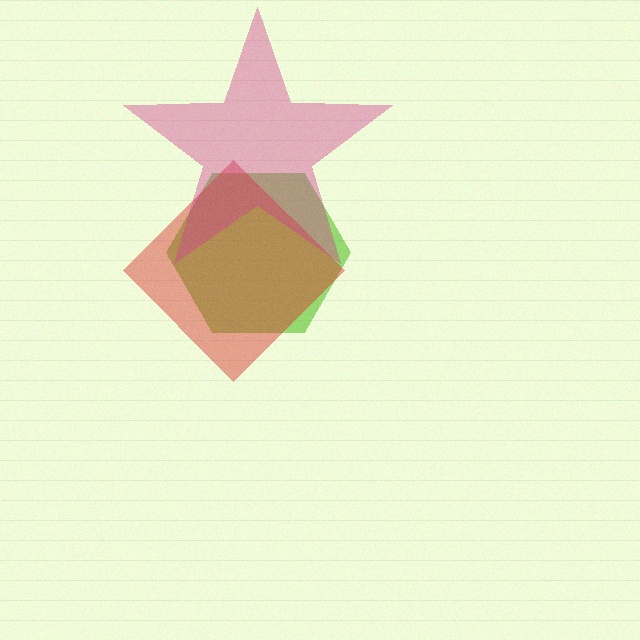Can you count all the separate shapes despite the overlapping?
Yes, there are 3 separate shapes.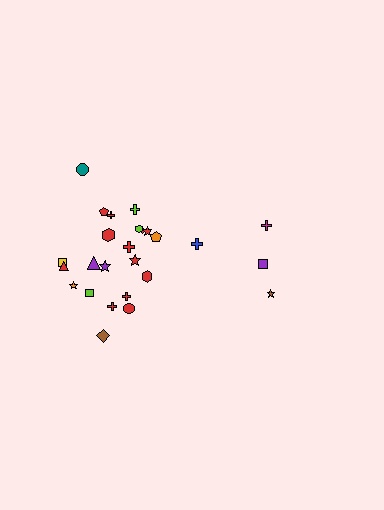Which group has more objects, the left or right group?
The left group.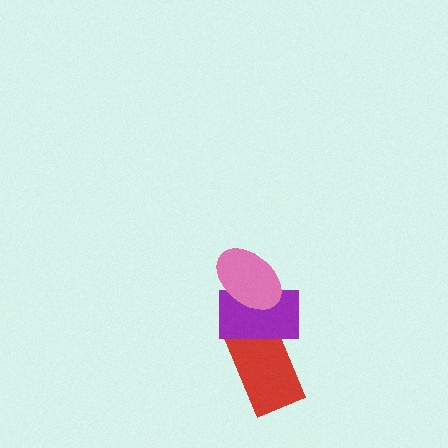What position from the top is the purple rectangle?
The purple rectangle is 2nd from the top.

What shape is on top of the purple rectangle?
The pink ellipse is on top of the purple rectangle.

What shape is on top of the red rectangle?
The purple rectangle is on top of the red rectangle.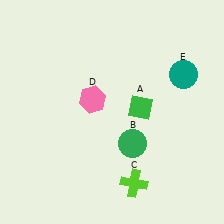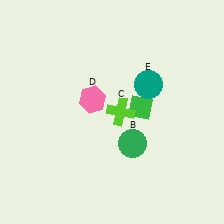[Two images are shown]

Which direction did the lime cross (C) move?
The lime cross (C) moved up.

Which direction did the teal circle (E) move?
The teal circle (E) moved left.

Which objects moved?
The objects that moved are: the lime cross (C), the teal circle (E).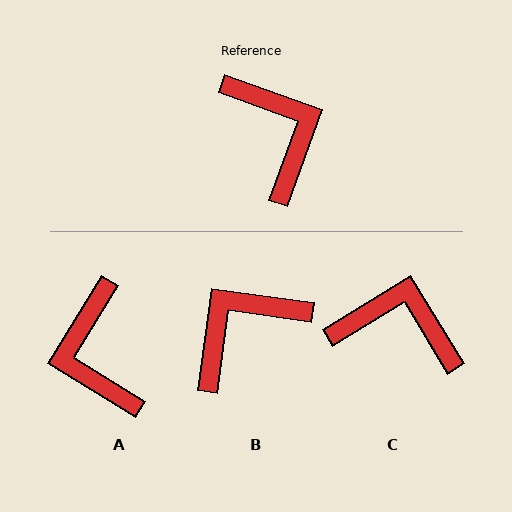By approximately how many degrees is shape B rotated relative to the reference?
Approximately 102 degrees counter-clockwise.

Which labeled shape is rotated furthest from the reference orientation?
A, about 168 degrees away.